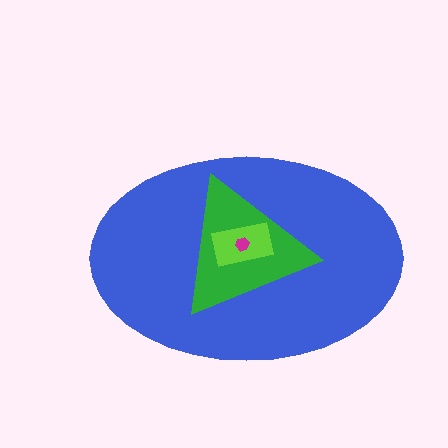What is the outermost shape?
The blue ellipse.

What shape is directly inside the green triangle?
The lime rectangle.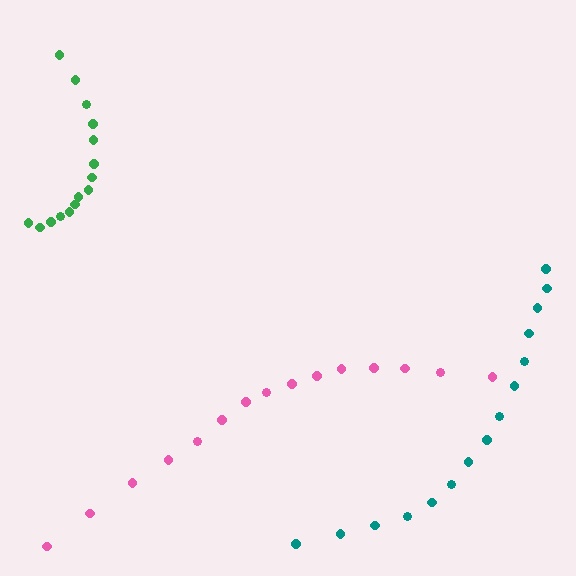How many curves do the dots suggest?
There are 3 distinct paths.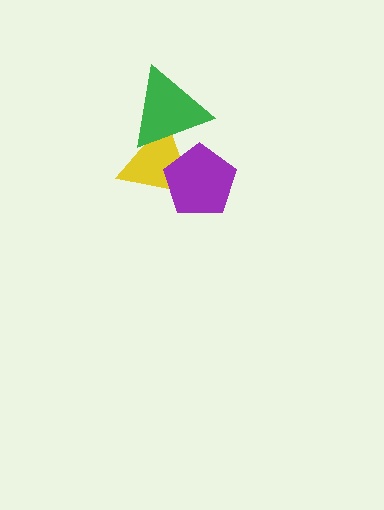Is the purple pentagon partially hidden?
Yes, it is partially covered by another shape.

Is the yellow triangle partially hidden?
Yes, it is partially covered by another shape.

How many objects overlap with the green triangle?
2 objects overlap with the green triangle.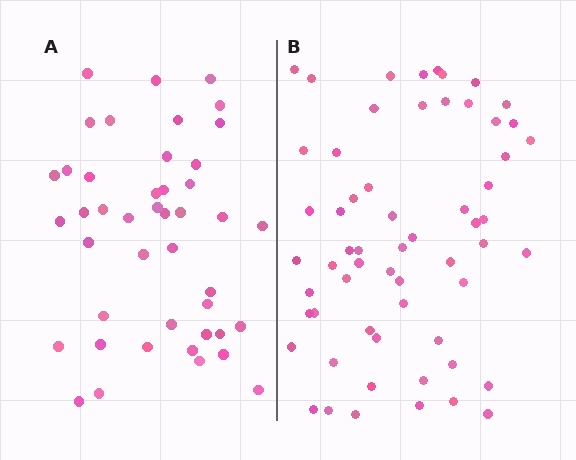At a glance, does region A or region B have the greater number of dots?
Region B (the right region) has more dots.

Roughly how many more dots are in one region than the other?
Region B has approximately 15 more dots than region A.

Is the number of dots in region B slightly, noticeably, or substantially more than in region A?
Region B has noticeably more, but not dramatically so. The ratio is roughly 1.4 to 1.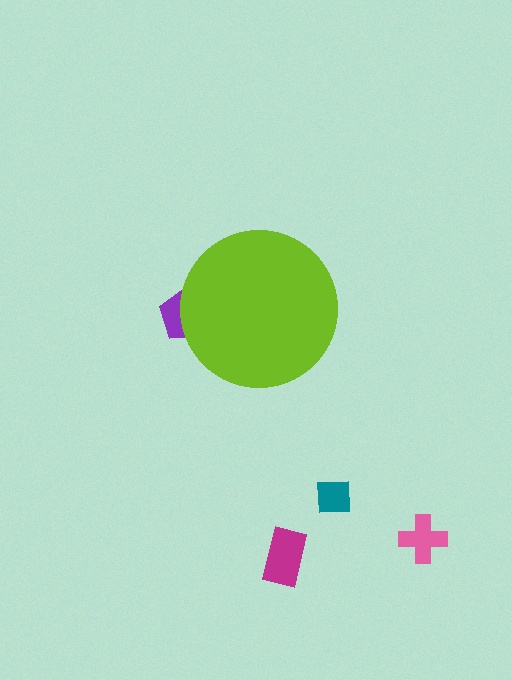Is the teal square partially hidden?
No, the teal square is fully visible.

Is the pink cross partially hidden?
No, the pink cross is fully visible.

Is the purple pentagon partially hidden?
Yes, the purple pentagon is partially hidden behind the lime circle.